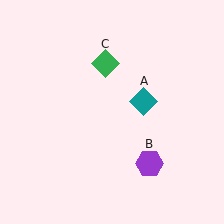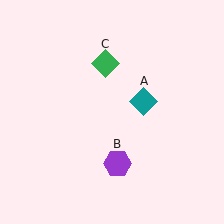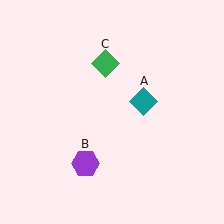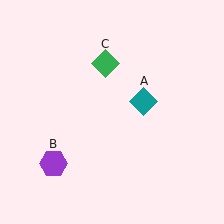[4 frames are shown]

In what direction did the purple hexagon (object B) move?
The purple hexagon (object B) moved left.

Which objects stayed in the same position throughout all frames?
Teal diamond (object A) and green diamond (object C) remained stationary.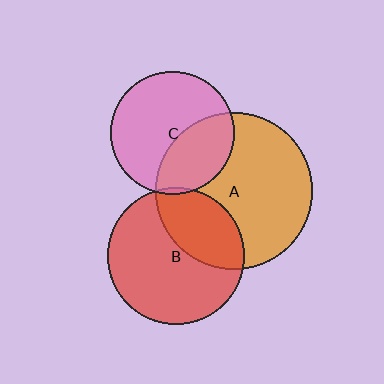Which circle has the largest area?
Circle A (orange).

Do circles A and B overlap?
Yes.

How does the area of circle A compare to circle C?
Approximately 1.6 times.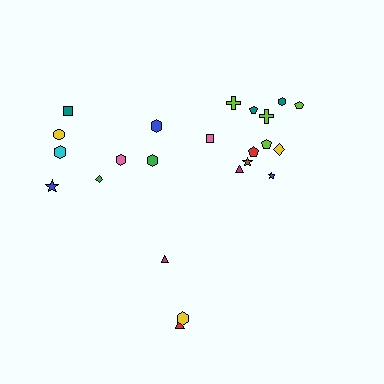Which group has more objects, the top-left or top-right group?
The top-right group.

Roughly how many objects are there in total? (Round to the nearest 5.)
Roughly 25 objects in total.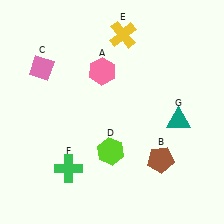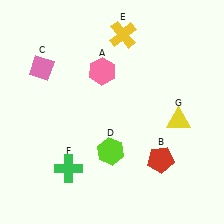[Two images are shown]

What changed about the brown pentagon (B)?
In Image 1, B is brown. In Image 2, it changed to red.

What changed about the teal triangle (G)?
In Image 1, G is teal. In Image 2, it changed to yellow.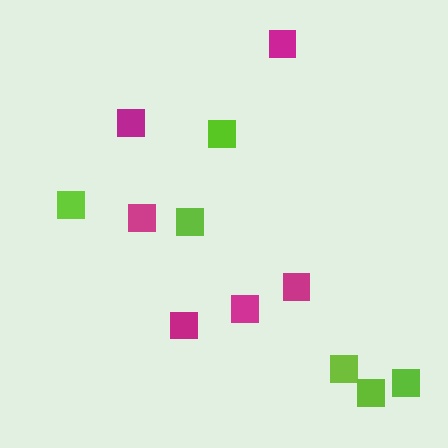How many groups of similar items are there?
There are 2 groups: one group of lime squares (6) and one group of magenta squares (6).